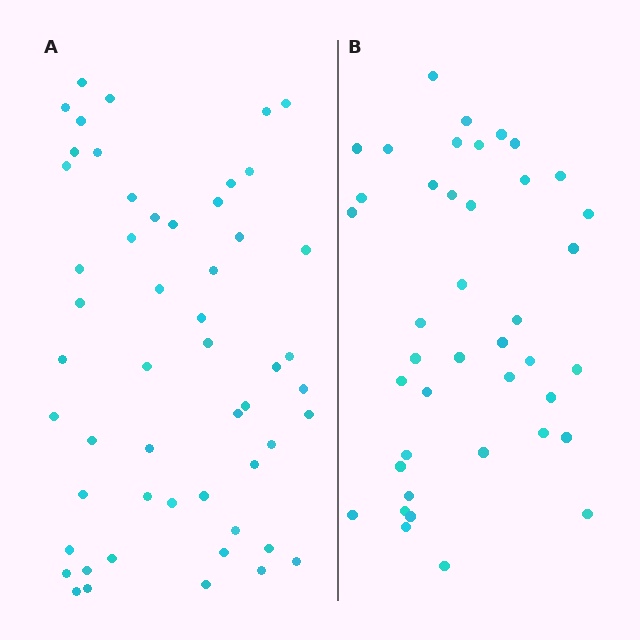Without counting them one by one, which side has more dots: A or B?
Region A (the left region) has more dots.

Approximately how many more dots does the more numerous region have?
Region A has roughly 12 or so more dots than region B.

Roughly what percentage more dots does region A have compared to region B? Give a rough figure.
About 30% more.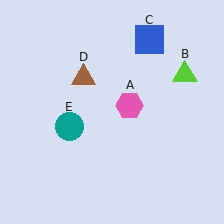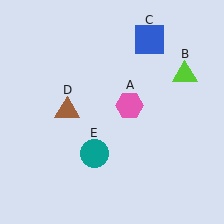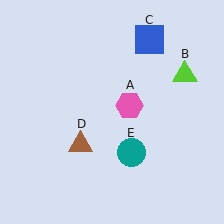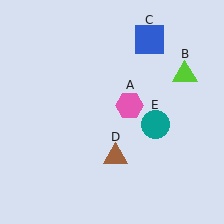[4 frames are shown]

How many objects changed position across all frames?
2 objects changed position: brown triangle (object D), teal circle (object E).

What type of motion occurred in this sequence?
The brown triangle (object D), teal circle (object E) rotated counterclockwise around the center of the scene.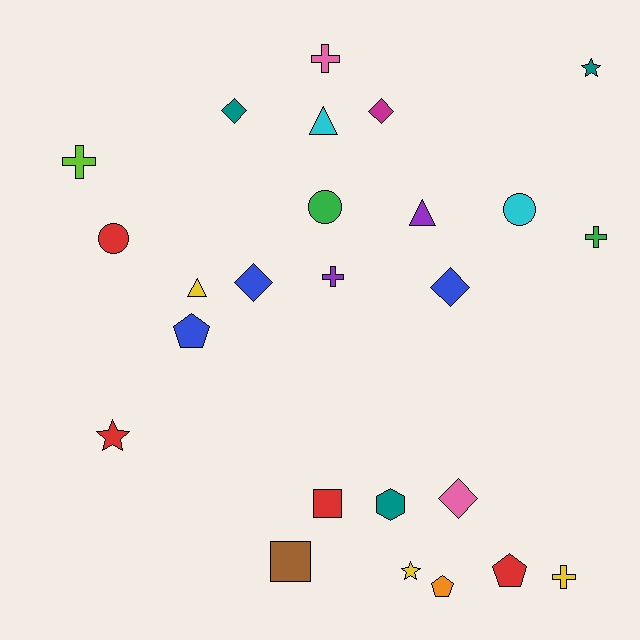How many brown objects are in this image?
There is 1 brown object.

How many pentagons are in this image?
There are 3 pentagons.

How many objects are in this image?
There are 25 objects.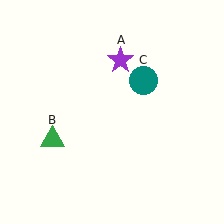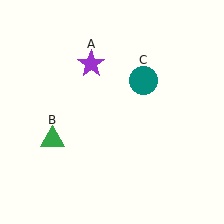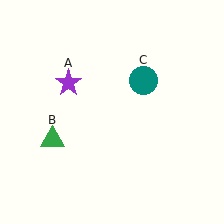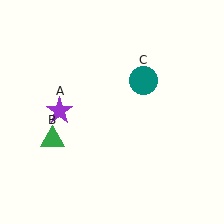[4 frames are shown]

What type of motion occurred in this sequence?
The purple star (object A) rotated counterclockwise around the center of the scene.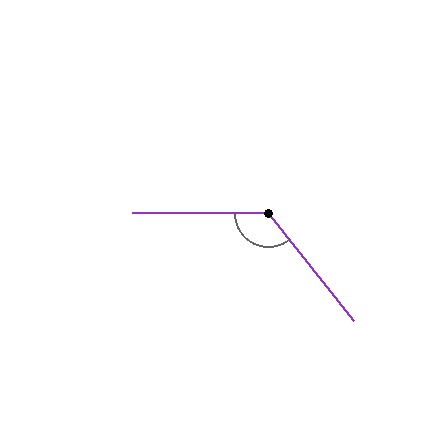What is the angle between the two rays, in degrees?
Approximately 128 degrees.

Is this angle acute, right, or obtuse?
It is obtuse.